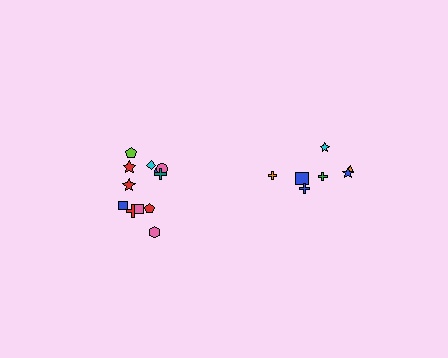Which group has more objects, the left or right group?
The left group.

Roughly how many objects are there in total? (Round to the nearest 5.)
Roughly 20 objects in total.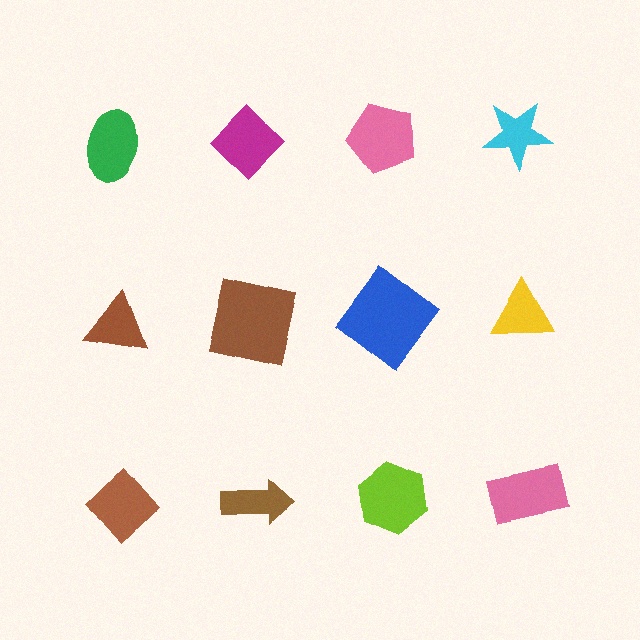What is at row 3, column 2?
A brown arrow.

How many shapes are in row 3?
4 shapes.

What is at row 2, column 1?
A brown triangle.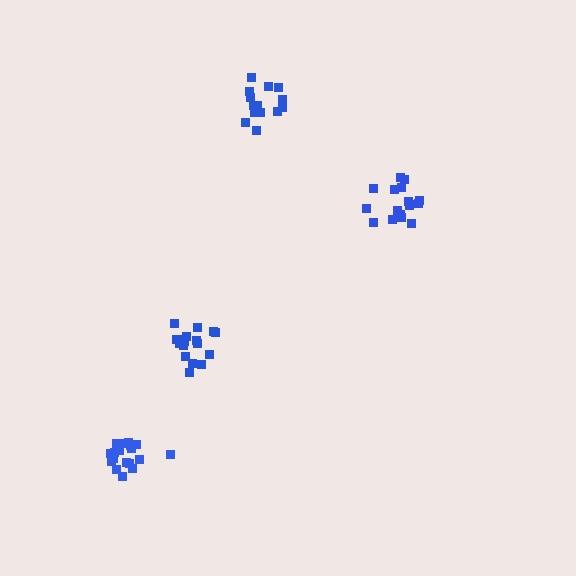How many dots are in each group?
Group 1: 18 dots, Group 2: 16 dots, Group 3: 16 dots, Group 4: 14 dots (64 total).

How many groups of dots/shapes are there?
There are 4 groups.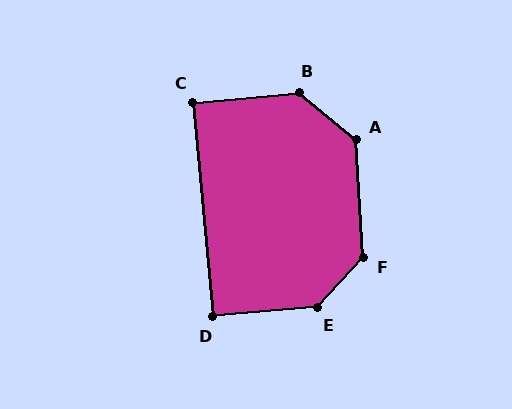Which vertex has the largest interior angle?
E, at approximately 138 degrees.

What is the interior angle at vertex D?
Approximately 90 degrees (approximately right).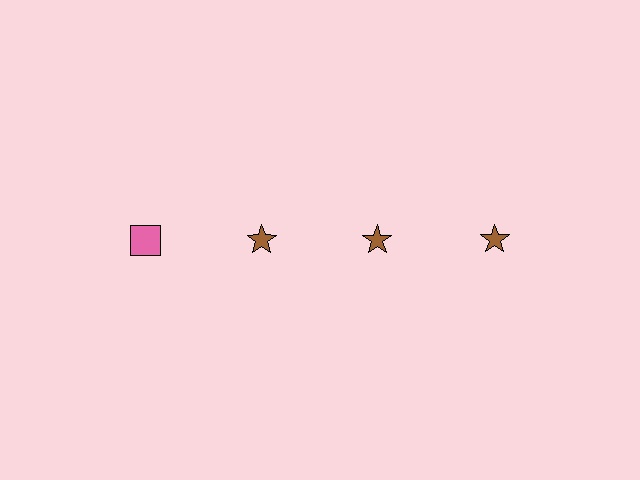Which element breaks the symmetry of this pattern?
The pink square in the top row, leftmost column breaks the symmetry. All other shapes are brown stars.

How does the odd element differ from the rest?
It differs in both color (pink instead of brown) and shape (square instead of star).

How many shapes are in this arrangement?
There are 4 shapes arranged in a grid pattern.